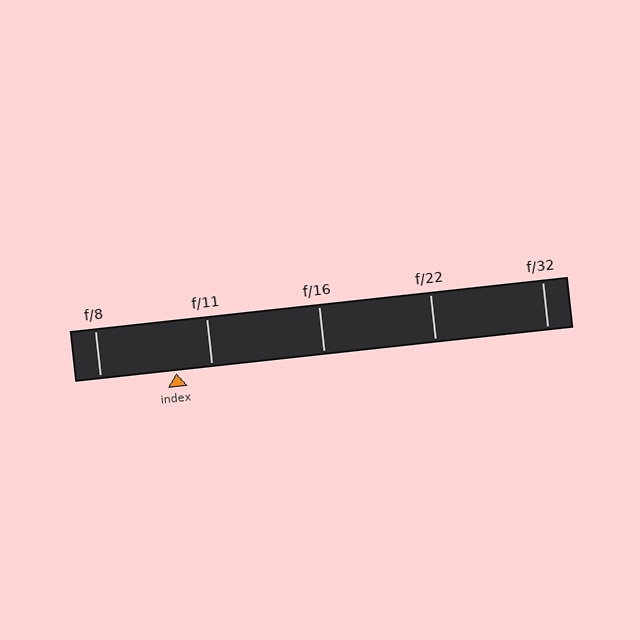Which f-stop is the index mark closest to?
The index mark is closest to f/11.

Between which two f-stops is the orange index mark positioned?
The index mark is between f/8 and f/11.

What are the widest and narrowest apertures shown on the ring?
The widest aperture shown is f/8 and the narrowest is f/32.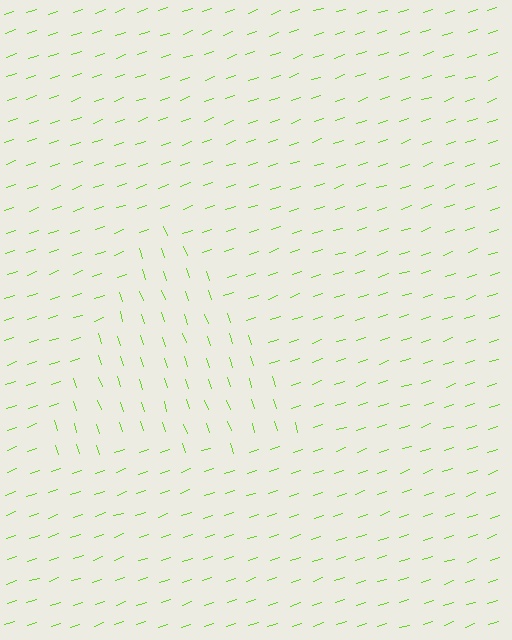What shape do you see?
I see a triangle.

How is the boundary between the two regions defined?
The boundary is defined purely by a change in line orientation (approximately 90 degrees difference). All lines are the same color and thickness.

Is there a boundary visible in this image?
Yes, there is a texture boundary formed by a change in line orientation.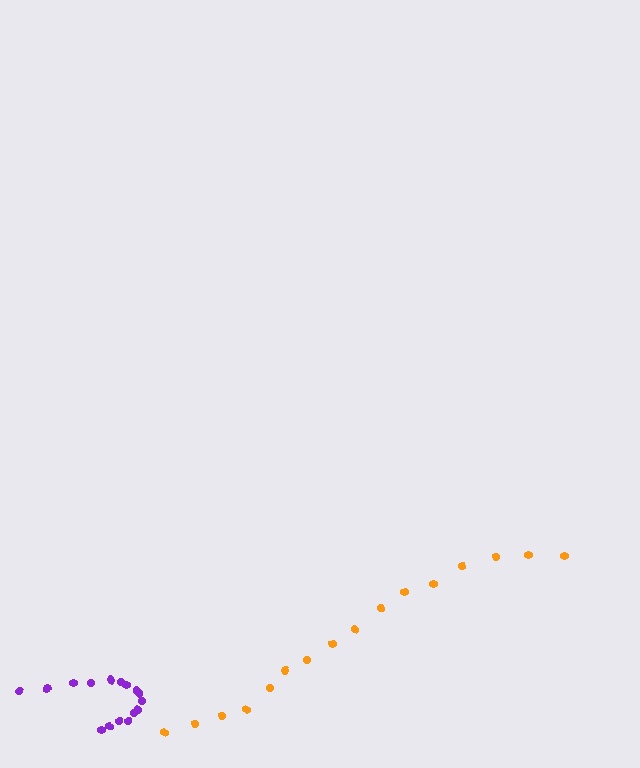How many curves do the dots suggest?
There are 2 distinct paths.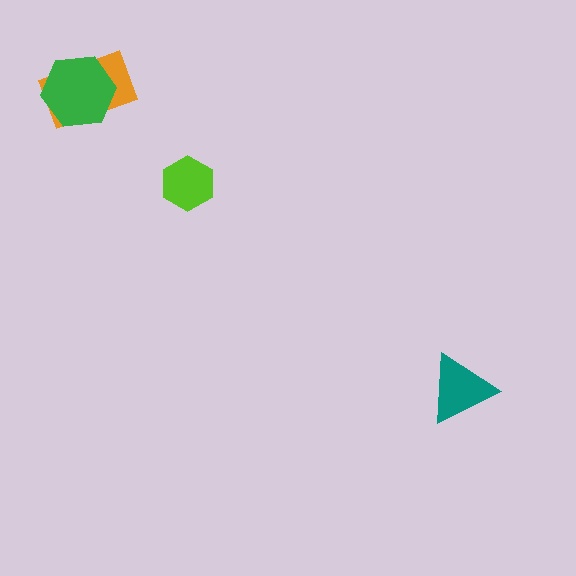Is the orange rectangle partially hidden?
Yes, it is partially covered by another shape.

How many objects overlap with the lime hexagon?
0 objects overlap with the lime hexagon.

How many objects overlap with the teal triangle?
0 objects overlap with the teal triangle.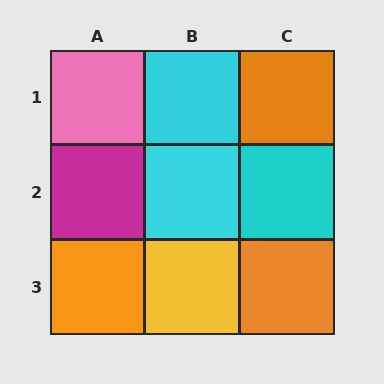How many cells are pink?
1 cell is pink.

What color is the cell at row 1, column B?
Cyan.